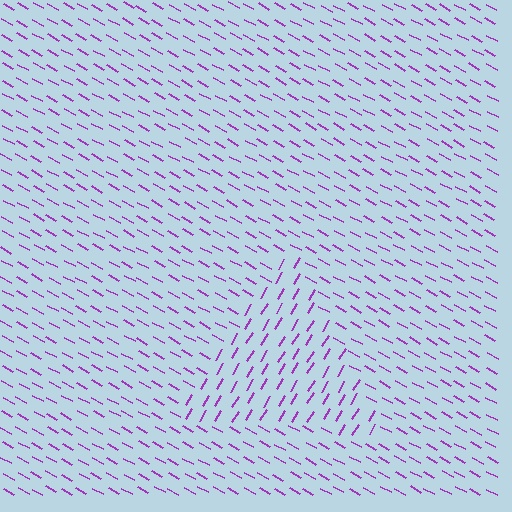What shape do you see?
I see a triangle.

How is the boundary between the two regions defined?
The boundary is defined purely by a change in line orientation (approximately 88 degrees difference). All lines are the same color and thickness.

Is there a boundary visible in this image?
Yes, there is a texture boundary formed by a change in line orientation.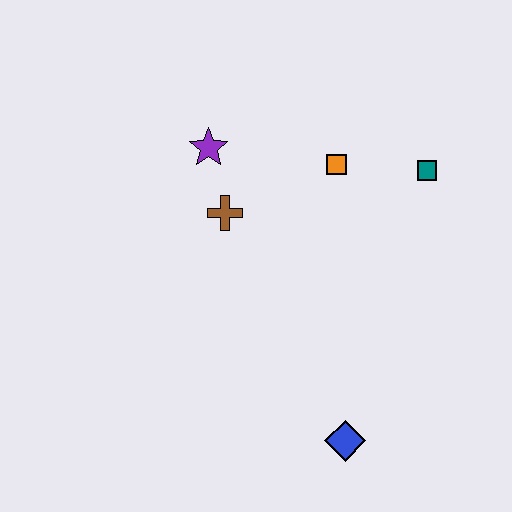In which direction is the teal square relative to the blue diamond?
The teal square is above the blue diamond.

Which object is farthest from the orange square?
The blue diamond is farthest from the orange square.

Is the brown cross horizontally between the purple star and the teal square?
Yes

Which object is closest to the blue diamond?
The brown cross is closest to the blue diamond.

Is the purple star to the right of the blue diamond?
No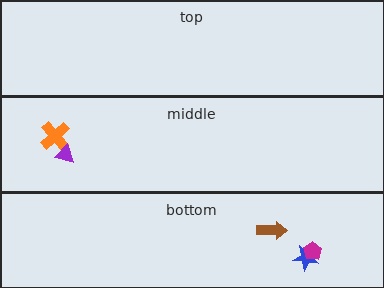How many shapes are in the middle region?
2.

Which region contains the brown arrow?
The bottom region.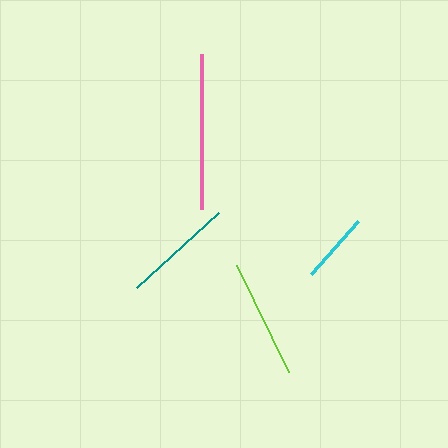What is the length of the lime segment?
The lime segment is approximately 119 pixels long.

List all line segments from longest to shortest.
From longest to shortest: pink, lime, teal, cyan.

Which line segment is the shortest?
The cyan line is the shortest at approximately 71 pixels.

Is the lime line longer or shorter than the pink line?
The pink line is longer than the lime line.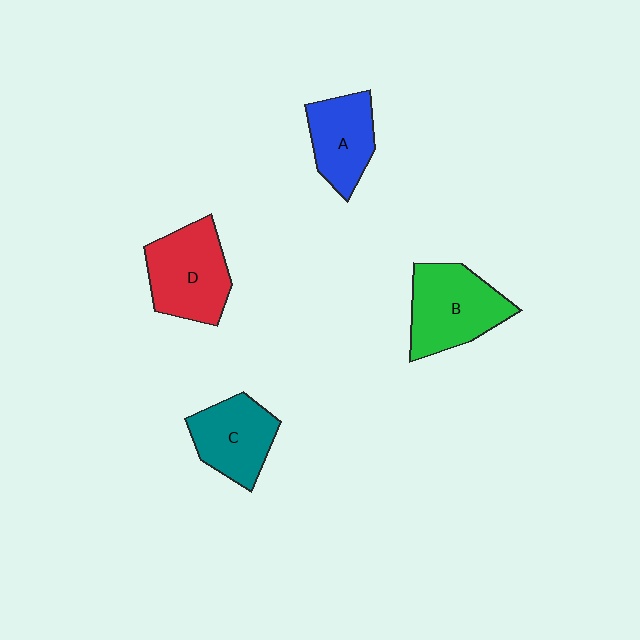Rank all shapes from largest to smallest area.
From largest to smallest: B (green), D (red), C (teal), A (blue).